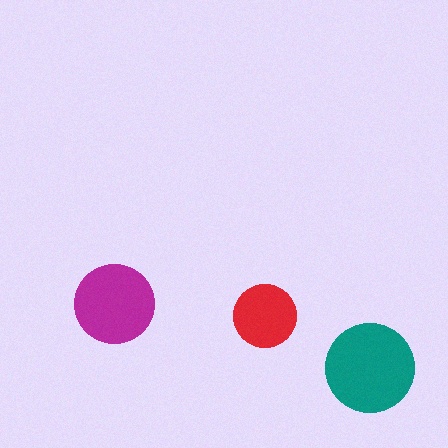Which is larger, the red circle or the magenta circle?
The magenta one.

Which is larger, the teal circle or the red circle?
The teal one.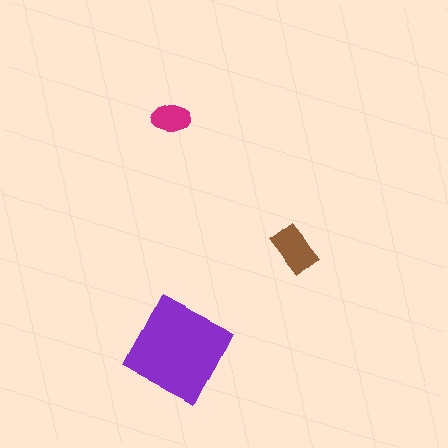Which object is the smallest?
The magenta ellipse.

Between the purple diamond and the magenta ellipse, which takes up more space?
The purple diamond.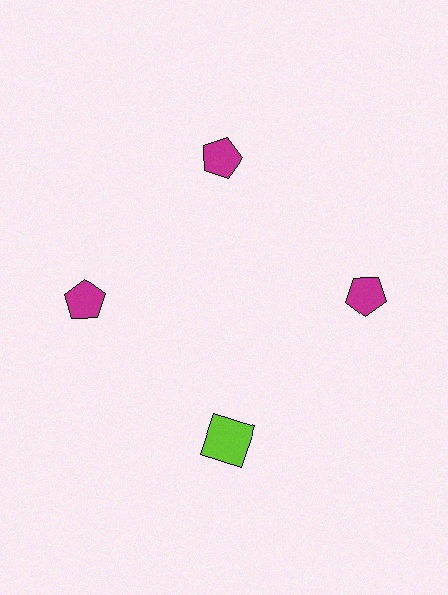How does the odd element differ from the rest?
It differs in both color (lime instead of magenta) and shape (square instead of pentagon).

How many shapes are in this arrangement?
There are 4 shapes arranged in a ring pattern.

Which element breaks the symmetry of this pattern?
The lime square at roughly the 6 o'clock position breaks the symmetry. All other shapes are magenta pentagons.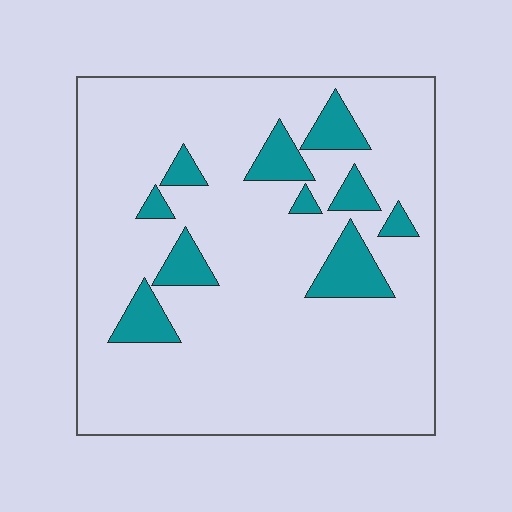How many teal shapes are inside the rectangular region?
10.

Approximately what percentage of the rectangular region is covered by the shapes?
Approximately 15%.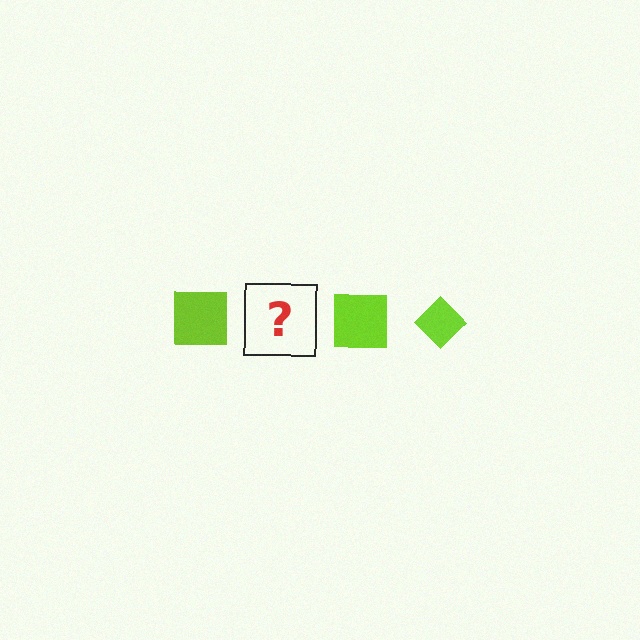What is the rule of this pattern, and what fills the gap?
The rule is that the pattern cycles through square, diamond shapes in lime. The gap should be filled with a lime diamond.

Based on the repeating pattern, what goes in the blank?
The blank should be a lime diamond.